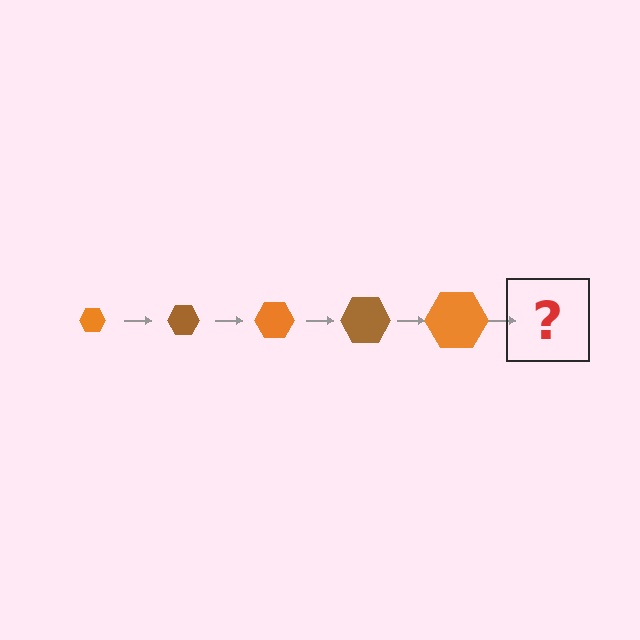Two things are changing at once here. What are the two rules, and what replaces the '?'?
The two rules are that the hexagon grows larger each step and the color cycles through orange and brown. The '?' should be a brown hexagon, larger than the previous one.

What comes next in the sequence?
The next element should be a brown hexagon, larger than the previous one.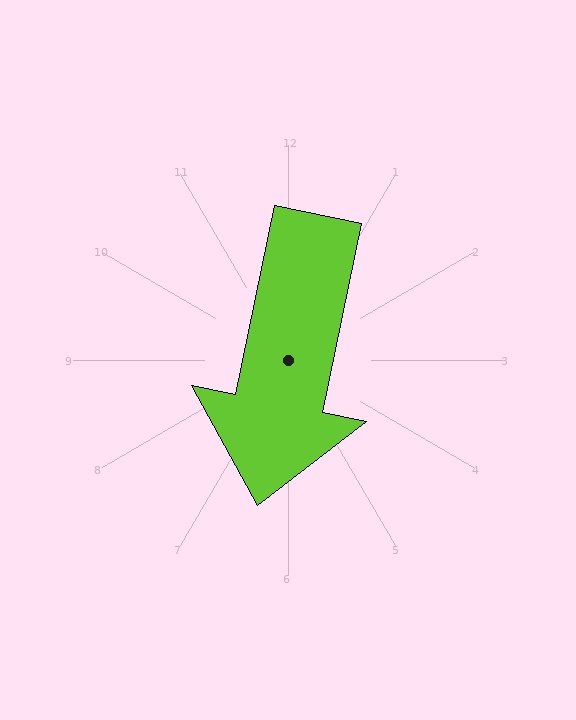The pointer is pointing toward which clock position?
Roughly 6 o'clock.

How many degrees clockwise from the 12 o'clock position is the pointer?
Approximately 192 degrees.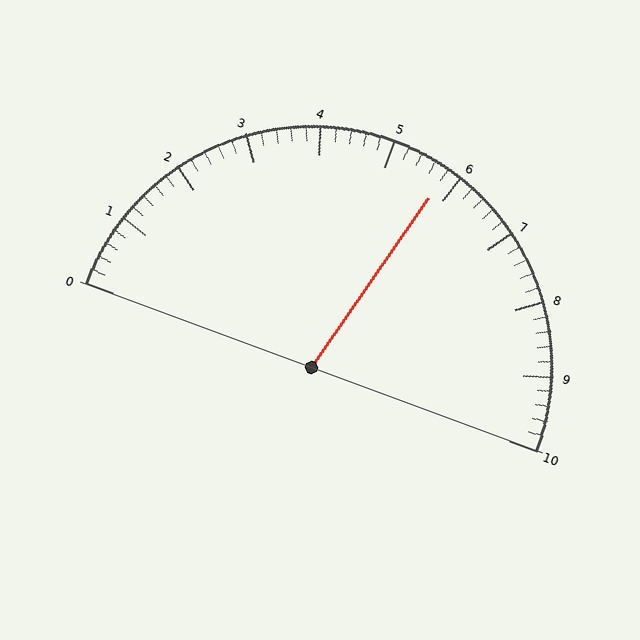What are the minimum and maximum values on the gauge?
The gauge ranges from 0 to 10.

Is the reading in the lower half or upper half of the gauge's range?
The reading is in the upper half of the range (0 to 10).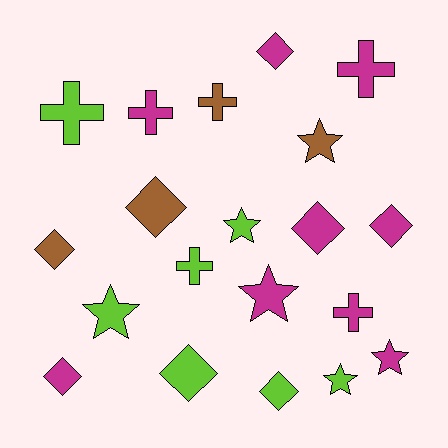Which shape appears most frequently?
Diamond, with 8 objects.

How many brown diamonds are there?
There are 2 brown diamonds.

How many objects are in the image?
There are 20 objects.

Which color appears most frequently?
Magenta, with 9 objects.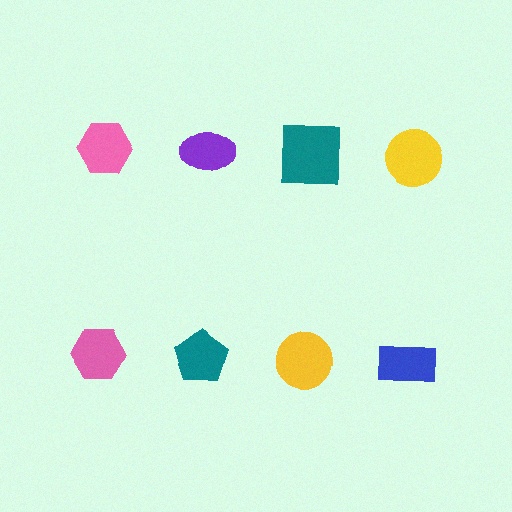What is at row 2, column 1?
A pink hexagon.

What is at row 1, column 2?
A purple ellipse.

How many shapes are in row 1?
4 shapes.